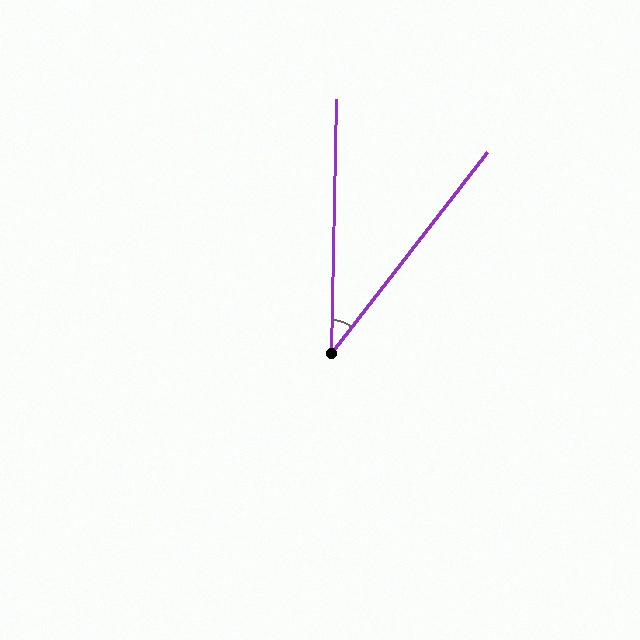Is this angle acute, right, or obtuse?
It is acute.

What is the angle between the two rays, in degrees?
Approximately 37 degrees.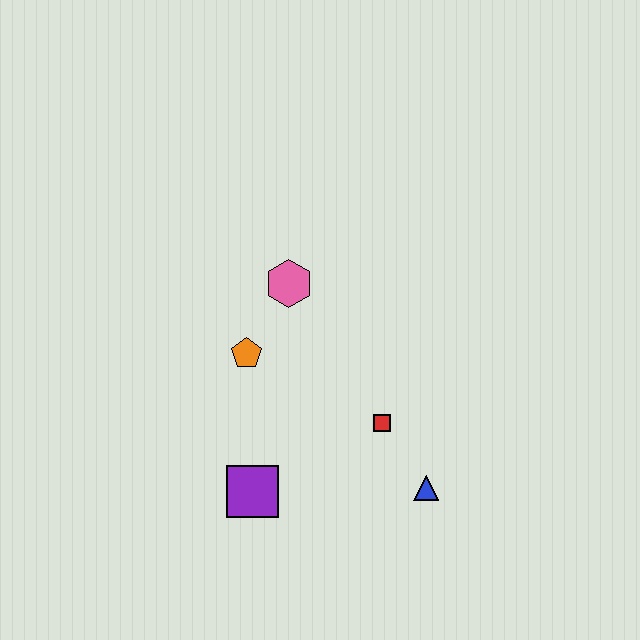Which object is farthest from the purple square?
The pink hexagon is farthest from the purple square.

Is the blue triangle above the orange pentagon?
No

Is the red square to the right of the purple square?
Yes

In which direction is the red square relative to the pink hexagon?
The red square is below the pink hexagon.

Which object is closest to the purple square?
The orange pentagon is closest to the purple square.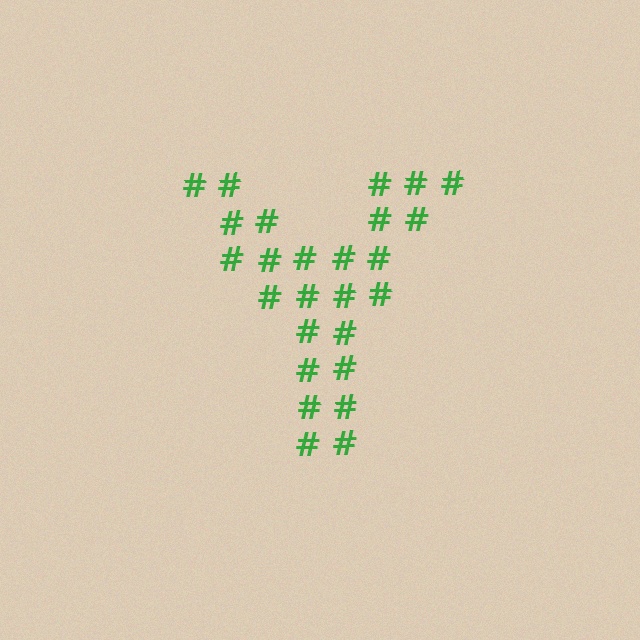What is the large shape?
The large shape is the letter Y.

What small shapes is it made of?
It is made of small hash symbols.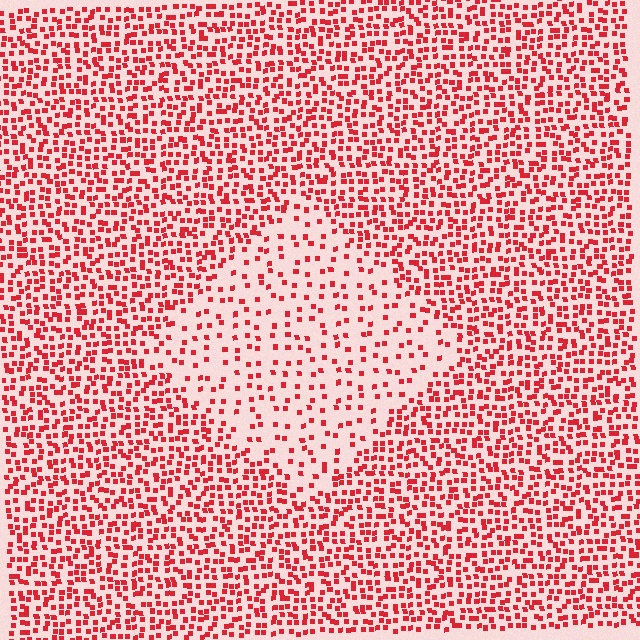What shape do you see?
I see a diamond.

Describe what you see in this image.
The image contains small red elements arranged at two different densities. A diamond-shaped region is visible where the elements are less densely packed than the surrounding area.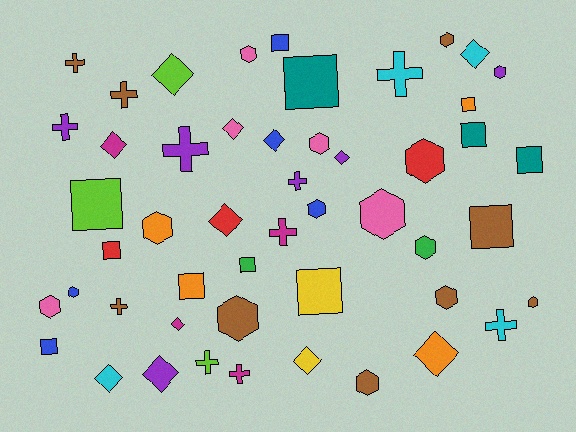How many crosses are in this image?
There are 11 crosses.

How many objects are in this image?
There are 50 objects.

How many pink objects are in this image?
There are 5 pink objects.